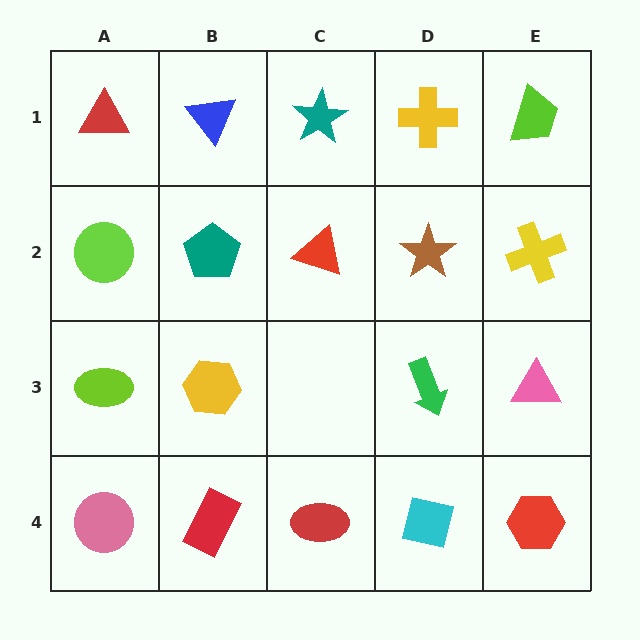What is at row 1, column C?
A teal star.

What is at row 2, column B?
A teal pentagon.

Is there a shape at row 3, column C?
No, that cell is empty.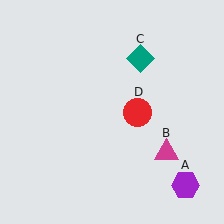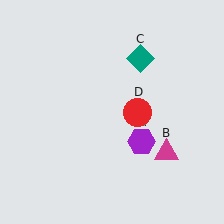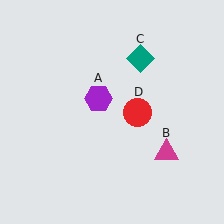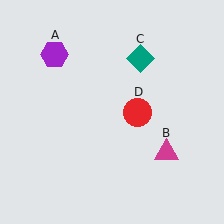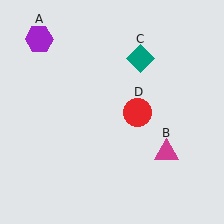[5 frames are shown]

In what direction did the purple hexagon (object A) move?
The purple hexagon (object A) moved up and to the left.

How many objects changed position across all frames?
1 object changed position: purple hexagon (object A).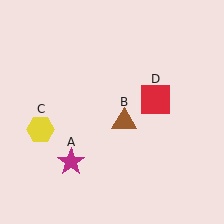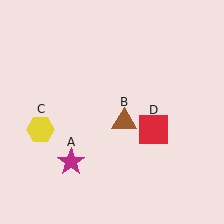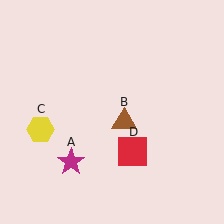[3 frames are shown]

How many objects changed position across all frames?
1 object changed position: red square (object D).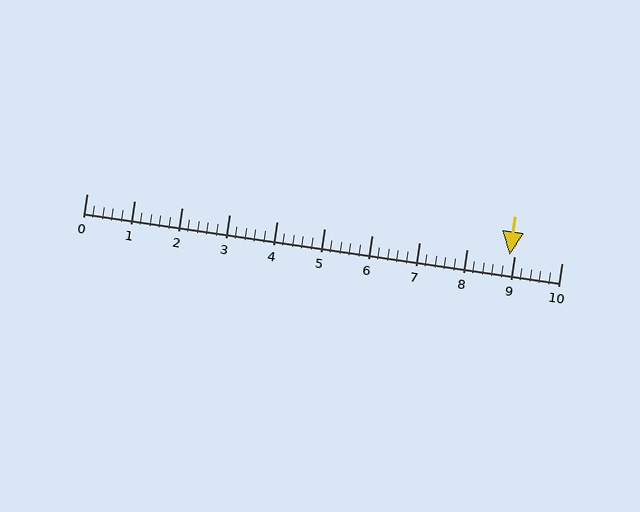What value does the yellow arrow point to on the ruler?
The yellow arrow points to approximately 8.9.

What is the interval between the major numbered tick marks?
The major tick marks are spaced 1 units apart.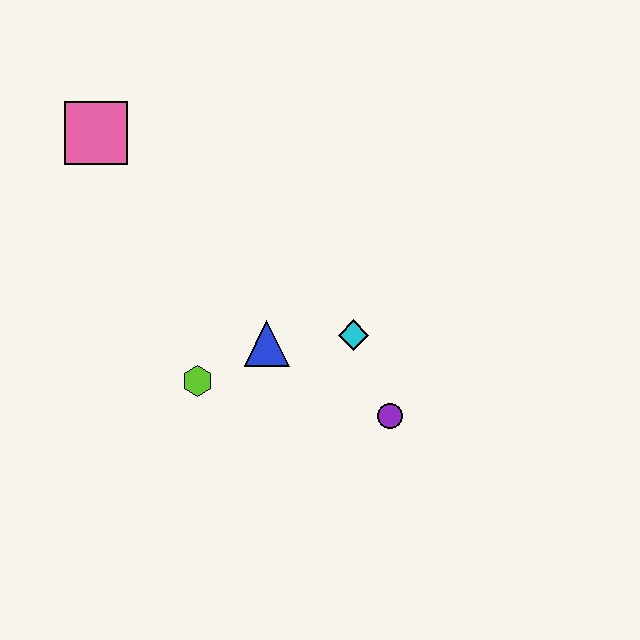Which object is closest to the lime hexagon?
The blue triangle is closest to the lime hexagon.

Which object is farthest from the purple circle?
The pink square is farthest from the purple circle.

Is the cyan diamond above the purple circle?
Yes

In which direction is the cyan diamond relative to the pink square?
The cyan diamond is to the right of the pink square.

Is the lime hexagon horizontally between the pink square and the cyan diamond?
Yes